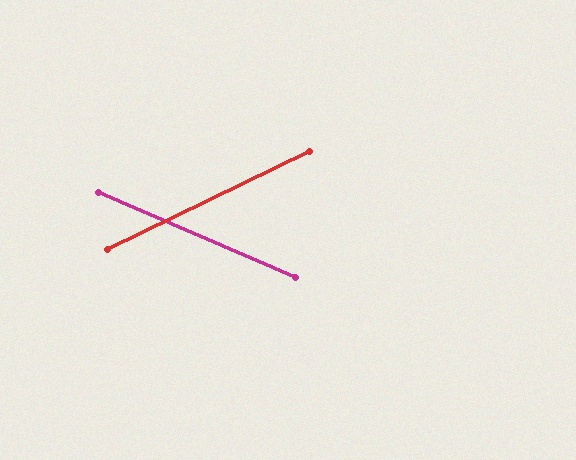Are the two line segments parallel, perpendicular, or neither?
Neither parallel nor perpendicular — they differ by about 49°.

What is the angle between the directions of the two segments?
Approximately 49 degrees.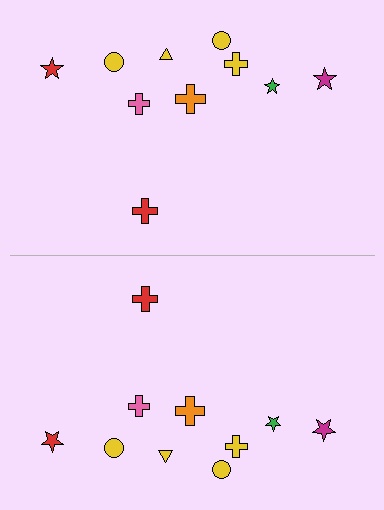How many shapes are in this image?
There are 20 shapes in this image.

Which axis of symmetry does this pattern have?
The pattern has a horizontal axis of symmetry running through the center of the image.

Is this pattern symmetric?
Yes, this pattern has bilateral (reflection) symmetry.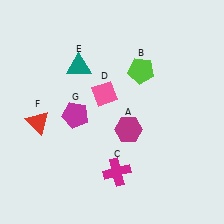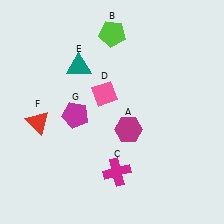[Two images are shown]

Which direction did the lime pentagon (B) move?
The lime pentagon (B) moved up.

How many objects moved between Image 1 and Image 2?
1 object moved between the two images.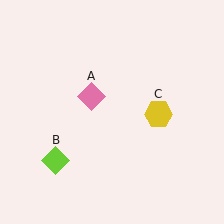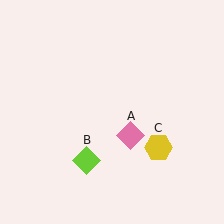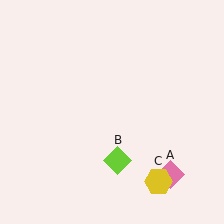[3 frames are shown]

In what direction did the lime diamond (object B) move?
The lime diamond (object B) moved right.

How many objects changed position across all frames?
3 objects changed position: pink diamond (object A), lime diamond (object B), yellow hexagon (object C).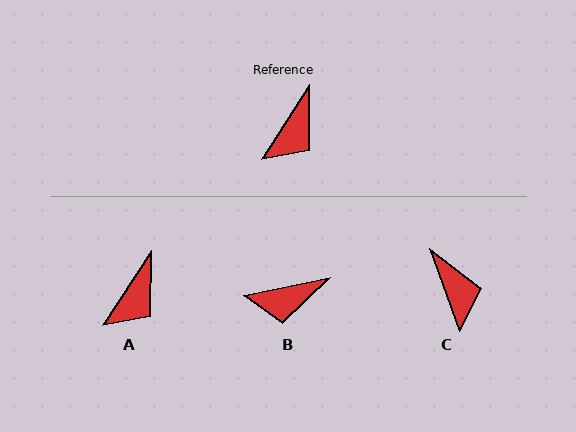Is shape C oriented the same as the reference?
No, it is off by about 53 degrees.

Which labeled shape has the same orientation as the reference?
A.